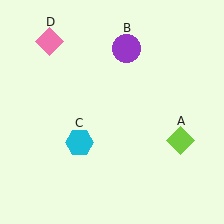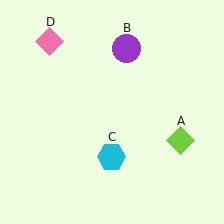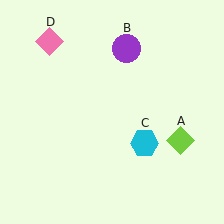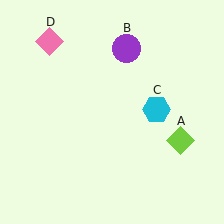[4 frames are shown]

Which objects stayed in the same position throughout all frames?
Lime diamond (object A) and purple circle (object B) and pink diamond (object D) remained stationary.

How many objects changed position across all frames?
1 object changed position: cyan hexagon (object C).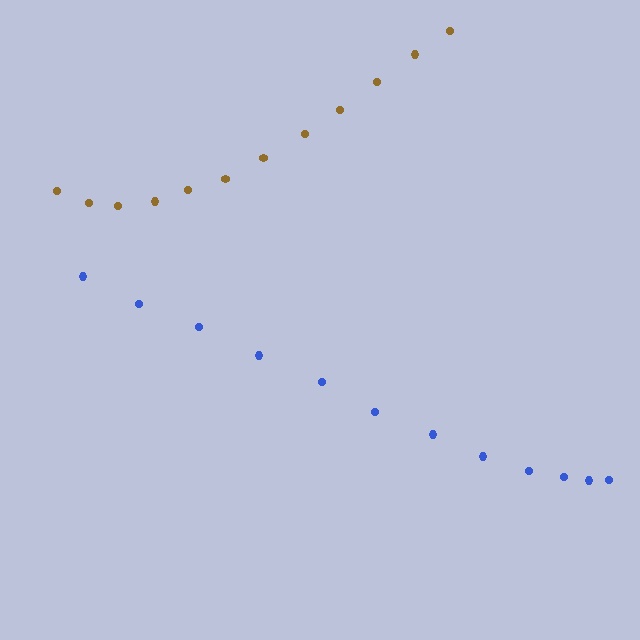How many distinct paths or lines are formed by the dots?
There are 2 distinct paths.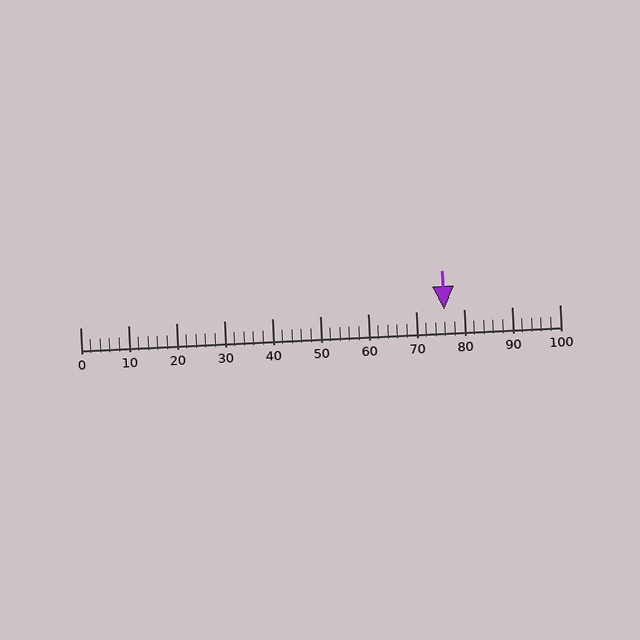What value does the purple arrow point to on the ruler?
The purple arrow points to approximately 76.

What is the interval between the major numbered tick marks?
The major tick marks are spaced 10 units apart.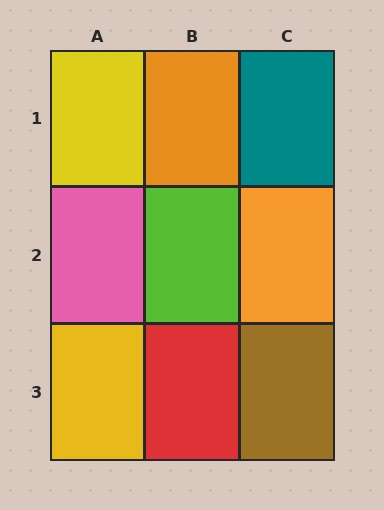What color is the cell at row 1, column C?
Teal.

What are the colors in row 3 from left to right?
Yellow, red, brown.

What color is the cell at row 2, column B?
Lime.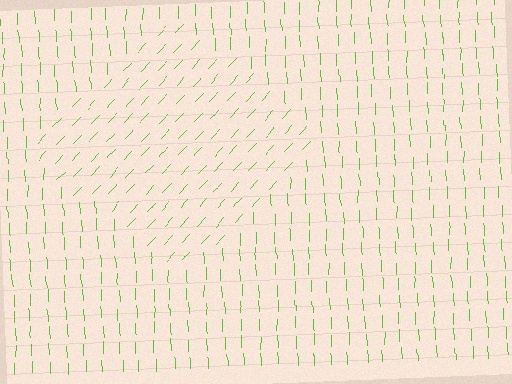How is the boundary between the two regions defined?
The boundary is defined purely by a change in line orientation (approximately 45 degrees difference). All lines are the same color and thickness.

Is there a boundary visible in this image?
Yes, there is a texture boundary formed by a change in line orientation.